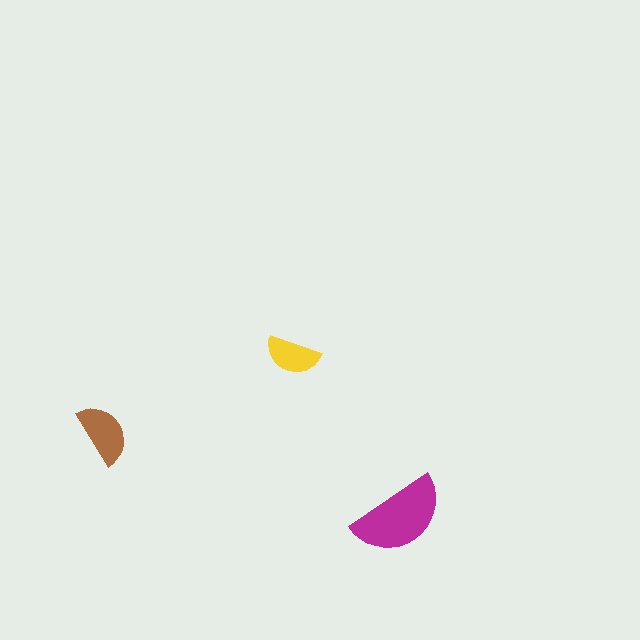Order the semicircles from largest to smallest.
the magenta one, the brown one, the yellow one.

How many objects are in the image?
There are 3 objects in the image.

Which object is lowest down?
The magenta semicircle is bottommost.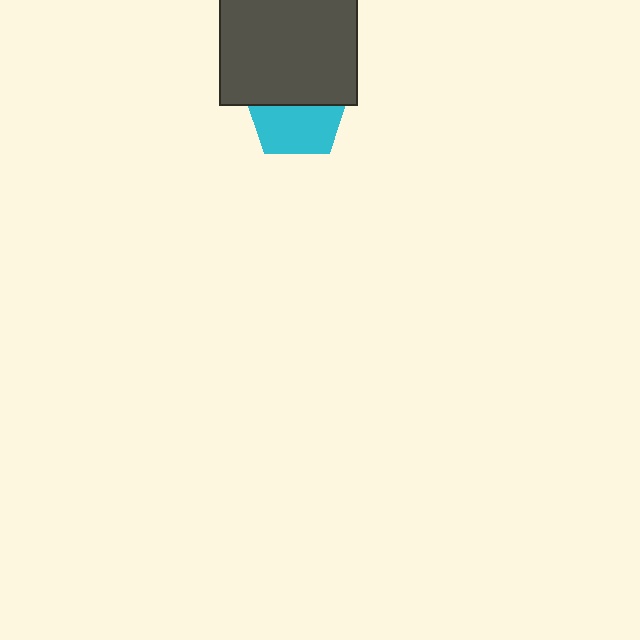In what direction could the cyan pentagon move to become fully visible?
The cyan pentagon could move down. That would shift it out from behind the dark gray square entirely.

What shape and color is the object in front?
The object in front is a dark gray square.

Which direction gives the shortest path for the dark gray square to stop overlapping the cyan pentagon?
Moving up gives the shortest separation.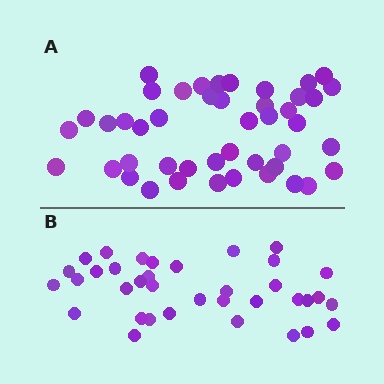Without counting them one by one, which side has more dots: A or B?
Region A (the top region) has more dots.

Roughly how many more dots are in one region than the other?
Region A has roughly 8 or so more dots than region B.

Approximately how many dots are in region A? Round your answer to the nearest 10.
About 40 dots. (The exact count is 45, which rounds to 40.)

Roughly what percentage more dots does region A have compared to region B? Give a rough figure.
About 25% more.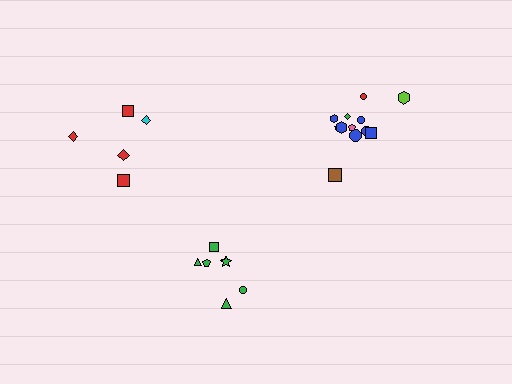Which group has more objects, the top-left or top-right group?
The top-right group.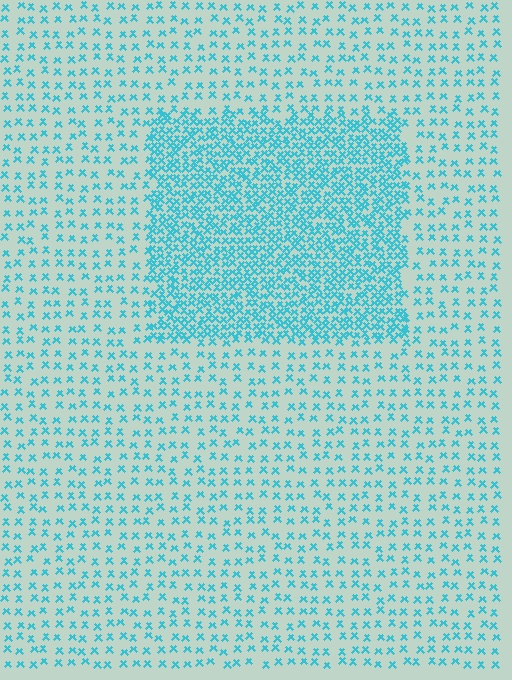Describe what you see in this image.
The image contains small cyan elements arranged at two different densities. A rectangle-shaped region is visible where the elements are more densely packed than the surrounding area.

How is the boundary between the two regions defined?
The boundary is defined by a change in element density (approximately 2.7x ratio). All elements are the same color, size, and shape.